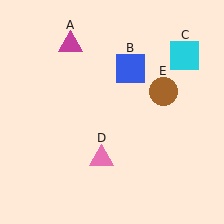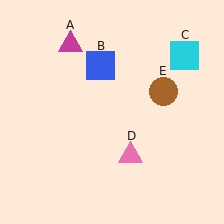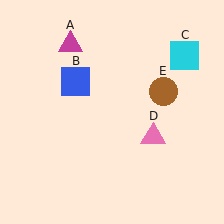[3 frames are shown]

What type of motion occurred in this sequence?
The blue square (object B), pink triangle (object D) rotated counterclockwise around the center of the scene.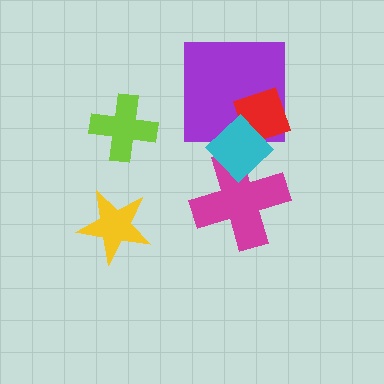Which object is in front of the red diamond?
The cyan diamond is in front of the red diamond.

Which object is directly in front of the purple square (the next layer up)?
The red diamond is directly in front of the purple square.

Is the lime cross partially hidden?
No, no other shape covers it.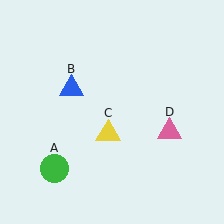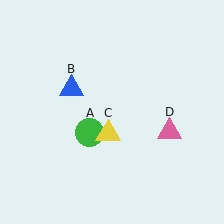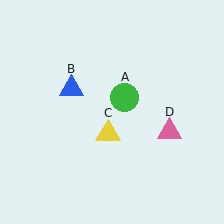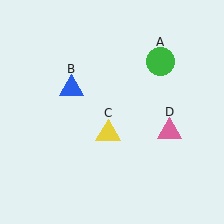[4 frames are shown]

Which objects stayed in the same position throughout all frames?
Blue triangle (object B) and yellow triangle (object C) and pink triangle (object D) remained stationary.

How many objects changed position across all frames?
1 object changed position: green circle (object A).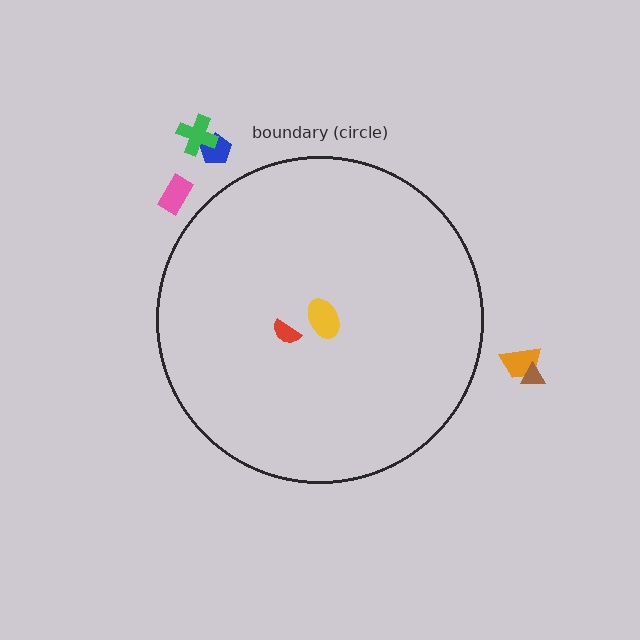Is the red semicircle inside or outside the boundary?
Inside.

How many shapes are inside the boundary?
2 inside, 5 outside.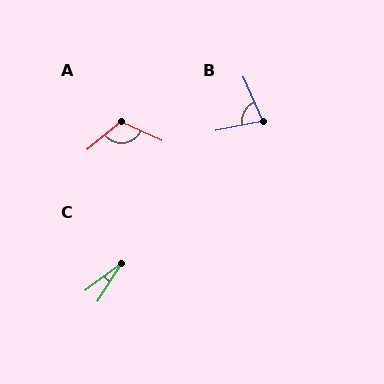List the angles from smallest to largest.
C (21°), B (78°), A (115°).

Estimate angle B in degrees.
Approximately 78 degrees.